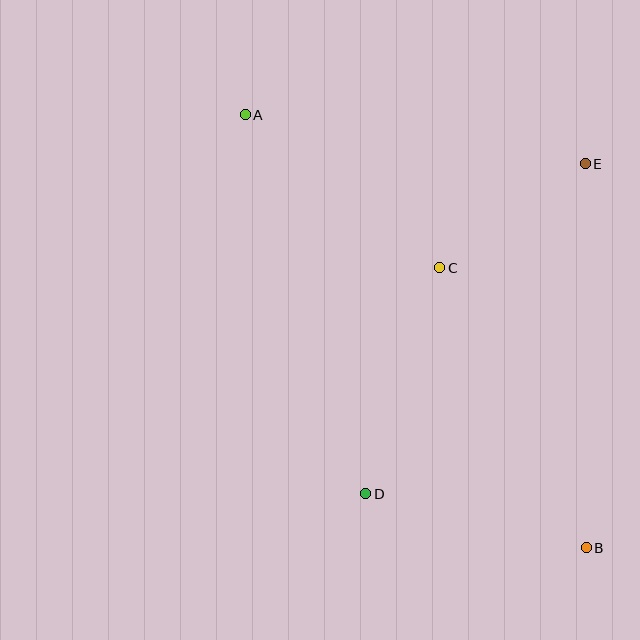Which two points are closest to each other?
Points C and E are closest to each other.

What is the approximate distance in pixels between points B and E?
The distance between B and E is approximately 384 pixels.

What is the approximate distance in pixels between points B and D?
The distance between B and D is approximately 227 pixels.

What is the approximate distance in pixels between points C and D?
The distance between C and D is approximately 238 pixels.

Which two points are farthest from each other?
Points A and B are farthest from each other.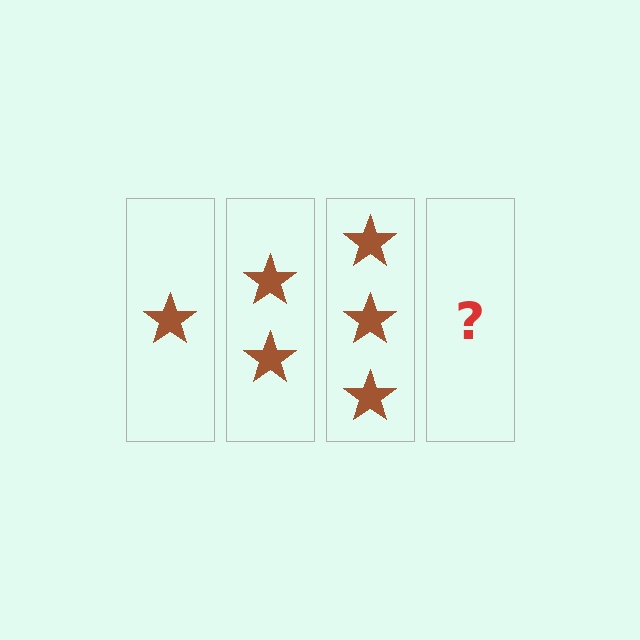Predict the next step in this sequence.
The next step is 4 stars.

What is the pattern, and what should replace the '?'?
The pattern is that each step adds one more star. The '?' should be 4 stars.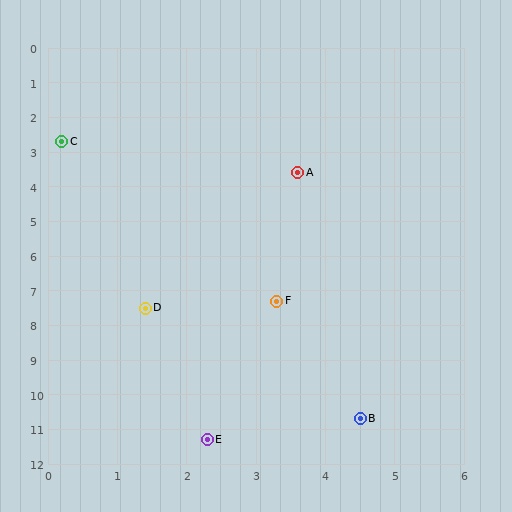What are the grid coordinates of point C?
Point C is at approximately (0.2, 2.7).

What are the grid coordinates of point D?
Point D is at approximately (1.4, 7.5).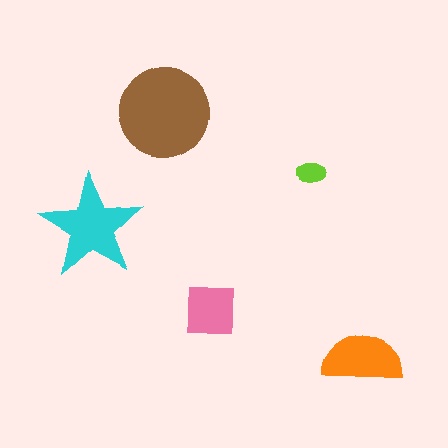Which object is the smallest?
The lime ellipse.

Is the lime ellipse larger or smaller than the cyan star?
Smaller.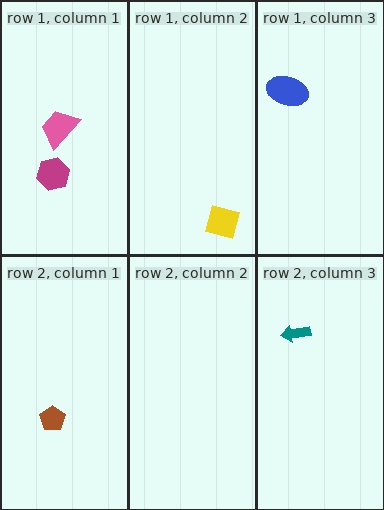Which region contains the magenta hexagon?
The row 1, column 1 region.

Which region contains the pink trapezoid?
The row 1, column 1 region.